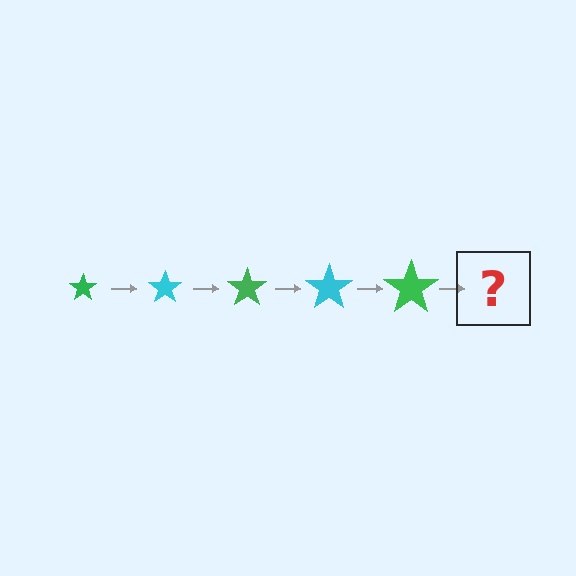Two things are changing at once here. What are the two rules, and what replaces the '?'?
The two rules are that the star grows larger each step and the color cycles through green and cyan. The '?' should be a cyan star, larger than the previous one.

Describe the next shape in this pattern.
It should be a cyan star, larger than the previous one.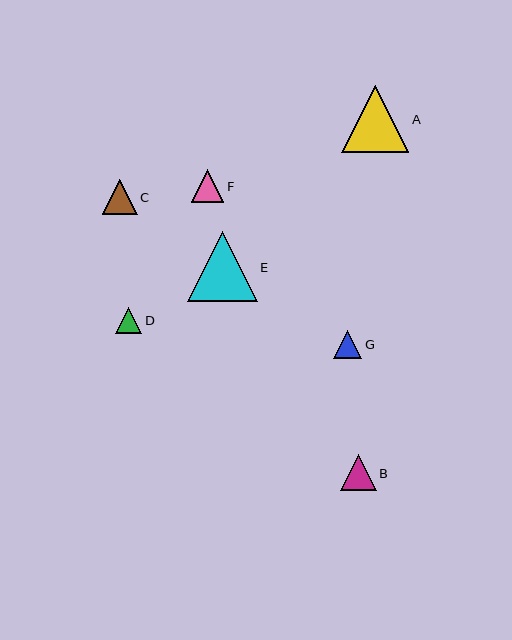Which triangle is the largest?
Triangle E is the largest with a size of approximately 70 pixels.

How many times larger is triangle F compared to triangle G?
Triangle F is approximately 1.1 times the size of triangle G.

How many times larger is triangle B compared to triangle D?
Triangle B is approximately 1.3 times the size of triangle D.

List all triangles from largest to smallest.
From largest to smallest: E, A, B, C, F, G, D.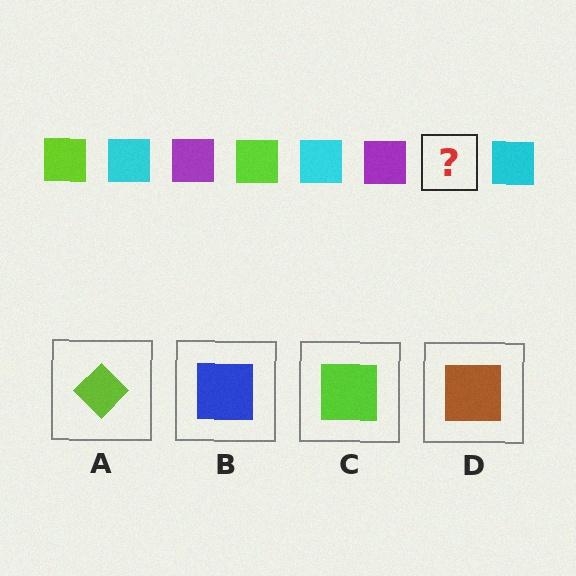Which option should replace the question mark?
Option C.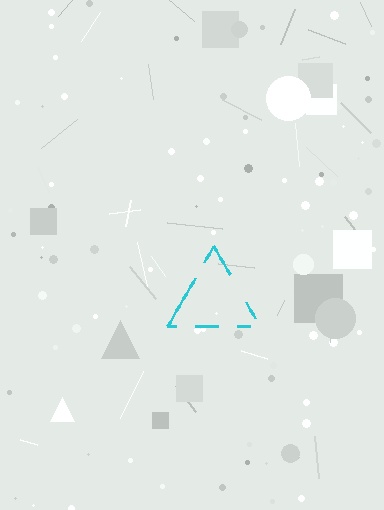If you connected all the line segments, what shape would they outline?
They would outline a triangle.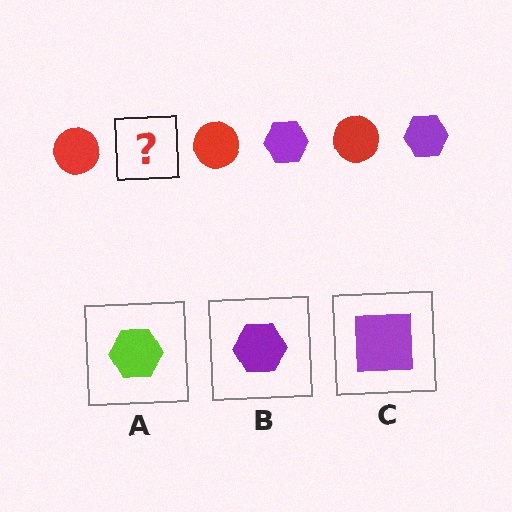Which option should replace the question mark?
Option B.